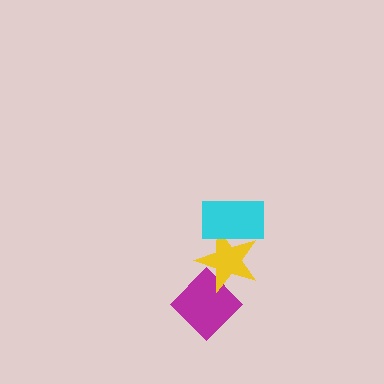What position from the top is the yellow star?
The yellow star is 2nd from the top.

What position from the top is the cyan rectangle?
The cyan rectangle is 1st from the top.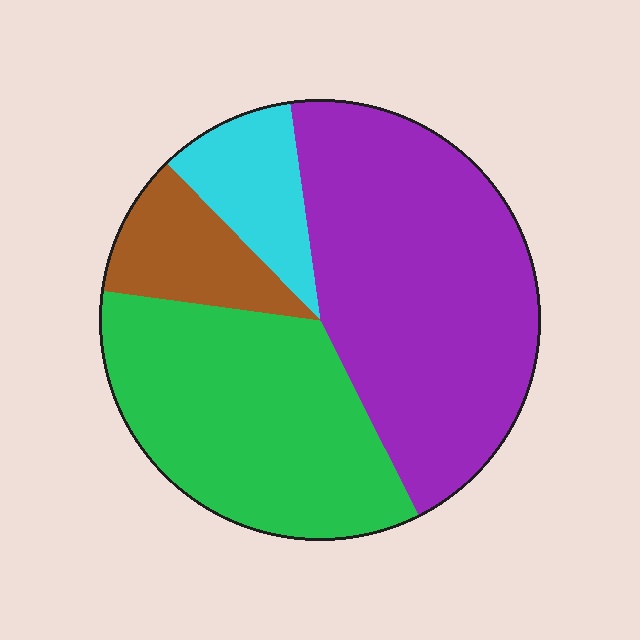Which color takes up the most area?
Purple, at roughly 45%.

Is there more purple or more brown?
Purple.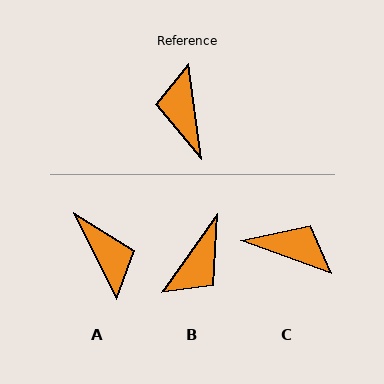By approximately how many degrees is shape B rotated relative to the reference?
Approximately 137 degrees counter-clockwise.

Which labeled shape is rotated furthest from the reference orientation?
A, about 161 degrees away.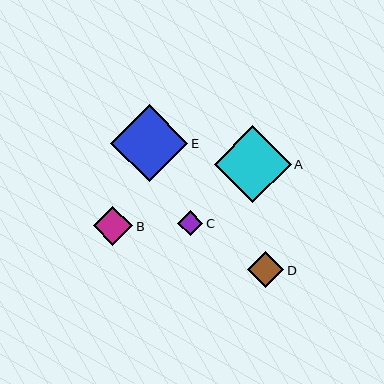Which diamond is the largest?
Diamond E is the largest with a size of approximately 77 pixels.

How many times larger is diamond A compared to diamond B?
Diamond A is approximately 2.0 times the size of diamond B.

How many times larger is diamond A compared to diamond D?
Diamond A is approximately 2.1 times the size of diamond D.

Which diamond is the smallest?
Diamond C is the smallest with a size of approximately 25 pixels.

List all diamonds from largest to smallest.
From largest to smallest: E, A, B, D, C.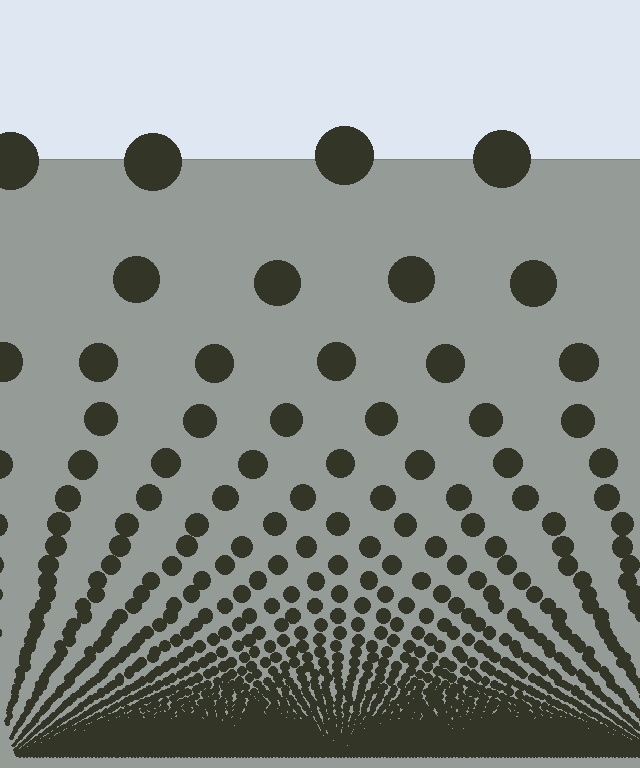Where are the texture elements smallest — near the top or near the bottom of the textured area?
Near the bottom.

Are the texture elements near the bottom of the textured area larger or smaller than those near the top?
Smaller. The gradient is inverted — elements near the bottom are smaller and denser.